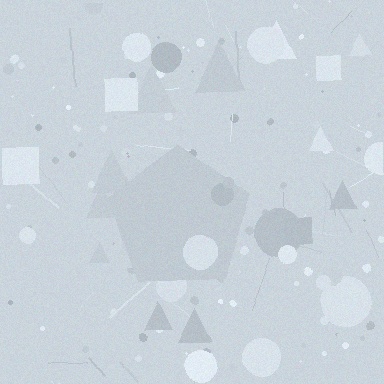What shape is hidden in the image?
A pentagon is hidden in the image.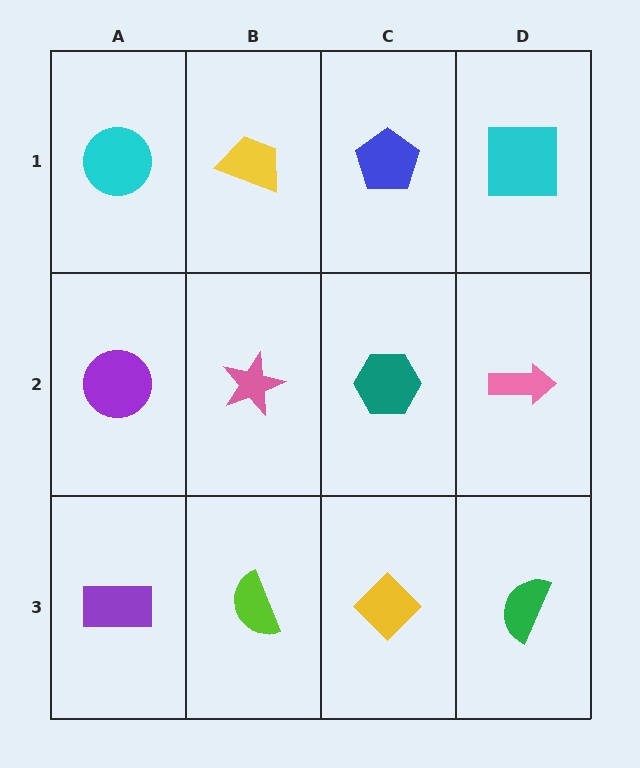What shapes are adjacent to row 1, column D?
A pink arrow (row 2, column D), a blue pentagon (row 1, column C).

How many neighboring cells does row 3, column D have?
2.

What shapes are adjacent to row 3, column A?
A purple circle (row 2, column A), a lime semicircle (row 3, column B).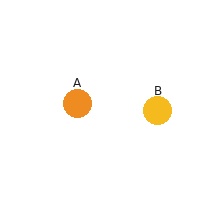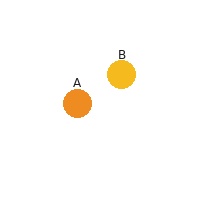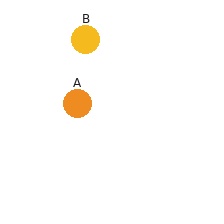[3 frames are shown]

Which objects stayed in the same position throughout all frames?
Orange circle (object A) remained stationary.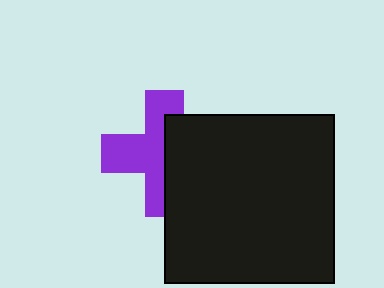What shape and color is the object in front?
The object in front is a black square.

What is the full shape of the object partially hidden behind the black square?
The partially hidden object is a purple cross.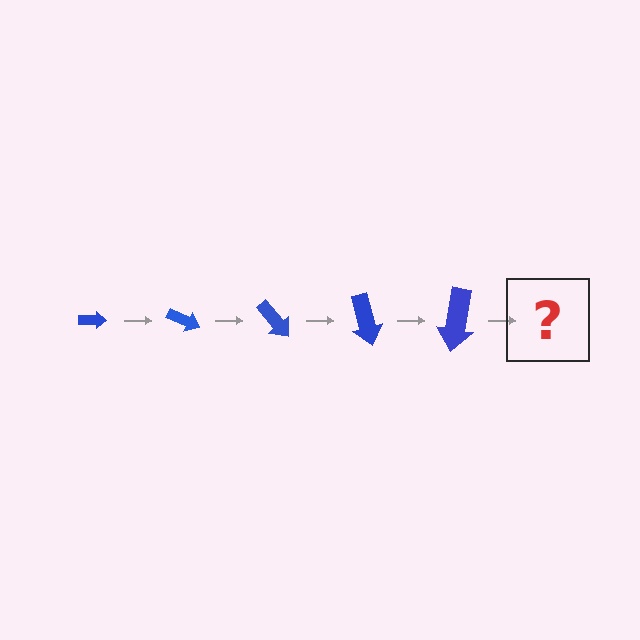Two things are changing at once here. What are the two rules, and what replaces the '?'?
The two rules are that the arrow grows larger each step and it rotates 25 degrees each step. The '?' should be an arrow, larger than the previous one and rotated 125 degrees from the start.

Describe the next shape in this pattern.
It should be an arrow, larger than the previous one and rotated 125 degrees from the start.